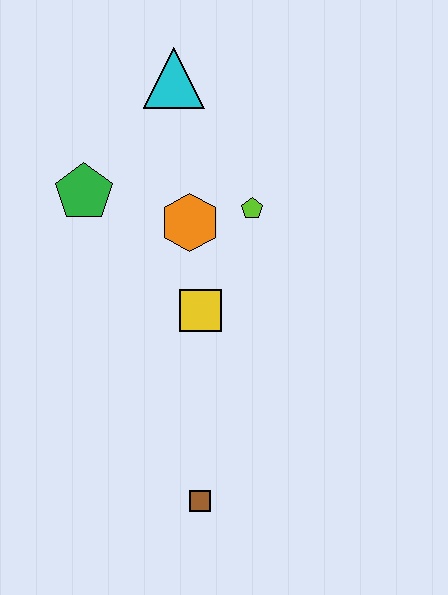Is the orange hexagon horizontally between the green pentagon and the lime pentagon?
Yes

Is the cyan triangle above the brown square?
Yes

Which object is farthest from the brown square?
The cyan triangle is farthest from the brown square.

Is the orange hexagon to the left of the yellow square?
Yes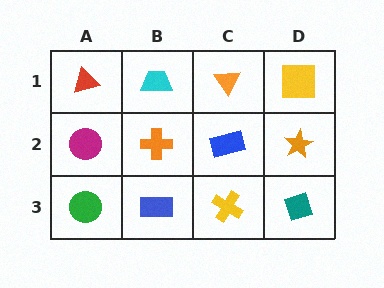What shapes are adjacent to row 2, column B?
A cyan trapezoid (row 1, column B), a blue rectangle (row 3, column B), a magenta circle (row 2, column A), a blue rectangle (row 2, column C).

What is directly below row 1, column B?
An orange cross.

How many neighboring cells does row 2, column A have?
3.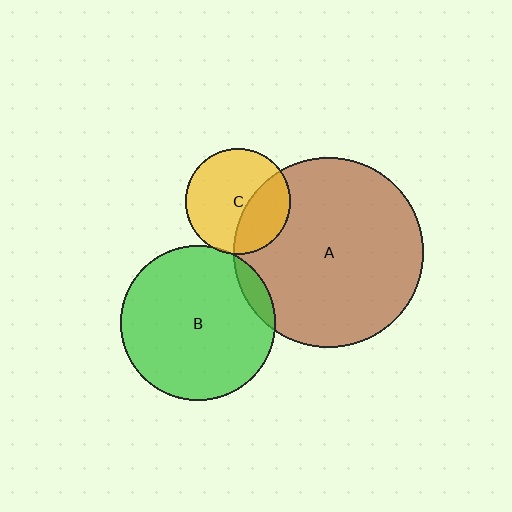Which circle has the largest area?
Circle A (brown).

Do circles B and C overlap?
Yes.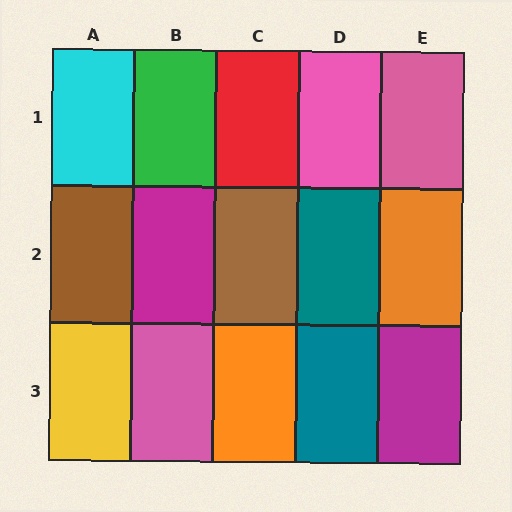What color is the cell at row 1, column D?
Pink.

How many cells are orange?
2 cells are orange.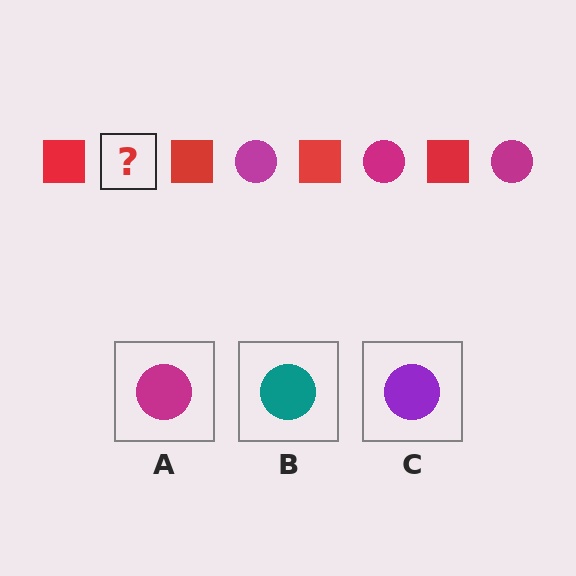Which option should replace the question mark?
Option A.